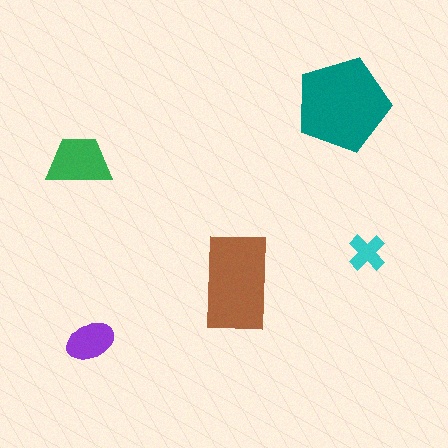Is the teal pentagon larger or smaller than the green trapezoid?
Larger.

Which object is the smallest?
The cyan cross.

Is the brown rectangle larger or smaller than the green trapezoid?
Larger.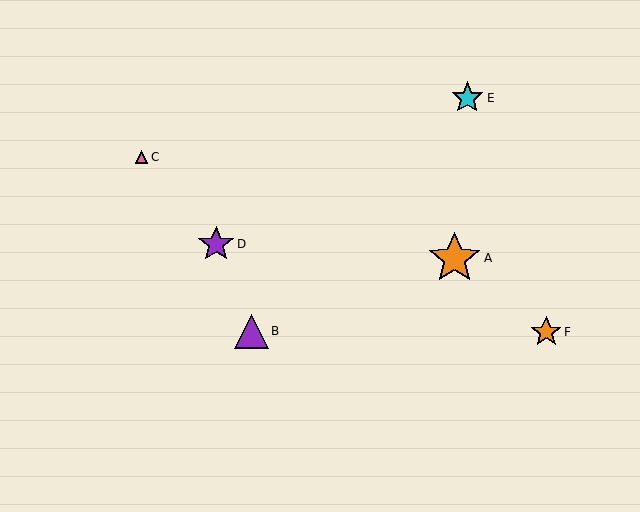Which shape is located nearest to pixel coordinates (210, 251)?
The purple star (labeled D) at (216, 244) is nearest to that location.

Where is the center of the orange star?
The center of the orange star is at (546, 332).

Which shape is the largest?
The orange star (labeled A) is the largest.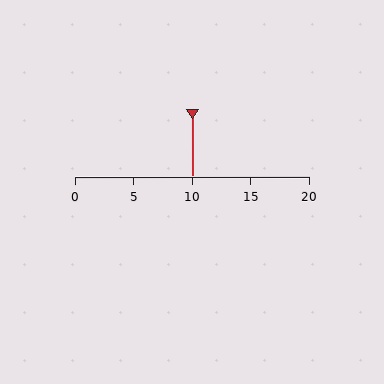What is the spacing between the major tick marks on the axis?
The major ticks are spaced 5 apart.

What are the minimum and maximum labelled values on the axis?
The axis runs from 0 to 20.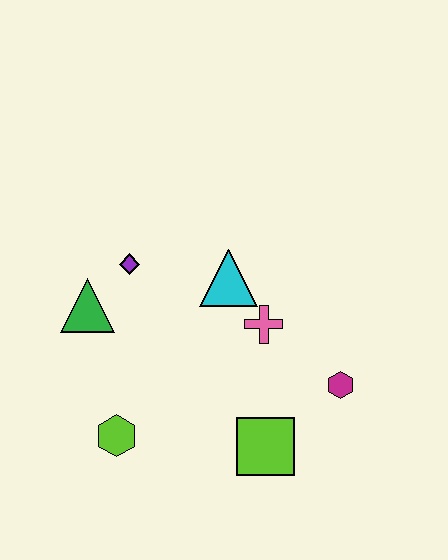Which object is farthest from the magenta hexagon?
The green triangle is farthest from the magenta hexagon.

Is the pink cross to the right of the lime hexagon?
Yes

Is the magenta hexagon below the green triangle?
Yes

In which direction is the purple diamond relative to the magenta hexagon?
The purple diamond is to the left of the magenta hexagon.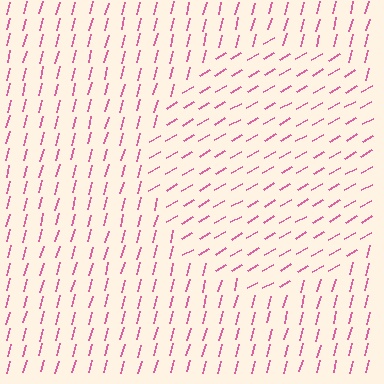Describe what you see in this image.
The image is filled with small pink line segments. A circle region in the image has lines oriented differently from the surrounding lines, creating a visible texture boundary.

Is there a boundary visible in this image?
Yes, there is a texture boundary formed by a change in line orientation.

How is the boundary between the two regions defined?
The boundary is defined purely by a change in line orientation (approximately 45 degrees difference). All lines are the same color and thickness.